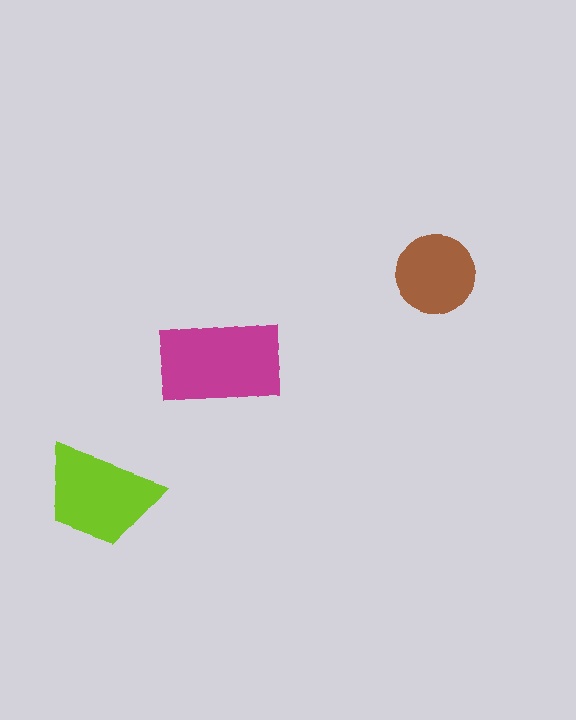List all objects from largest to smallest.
The magenta rectangle, the lime trapezoid, the brown circle.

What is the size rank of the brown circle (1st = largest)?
3rd.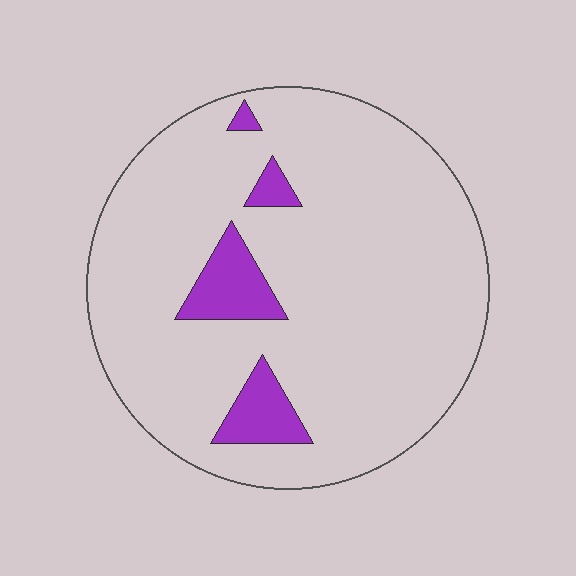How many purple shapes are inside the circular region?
4.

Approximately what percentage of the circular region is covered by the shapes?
Approximately 10%.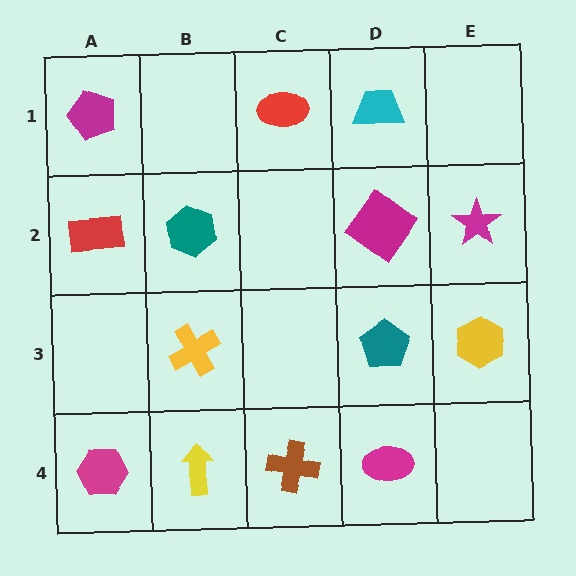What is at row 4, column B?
A yellow arrow.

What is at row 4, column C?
A brown cross.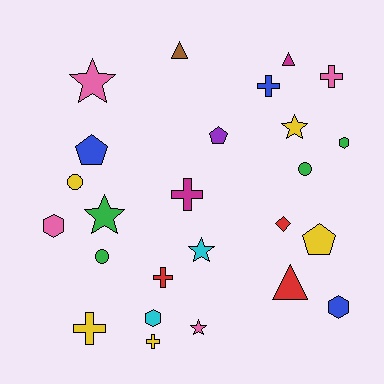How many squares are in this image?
There are no squares.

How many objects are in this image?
There are 25 objects.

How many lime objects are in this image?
There are no lime objects.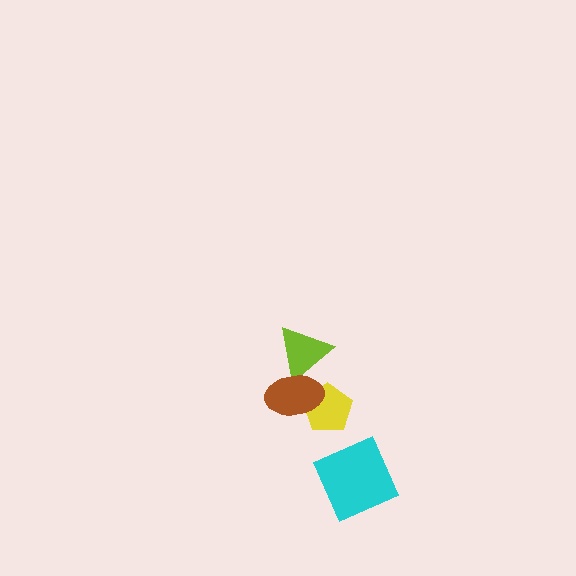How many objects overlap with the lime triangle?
1 object overlaps with the lime triangle.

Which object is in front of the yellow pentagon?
The brown ellipse is in front of the yellow pentagon.